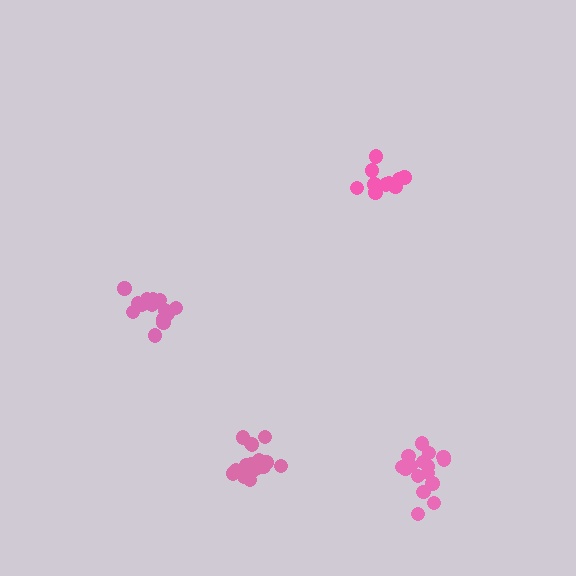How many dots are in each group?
Group 1: 11 dots, Group 2: 15 dots, Group 3: 16 dots, Group 4: 17 dots (59 total).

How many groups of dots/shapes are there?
There are 4 groups.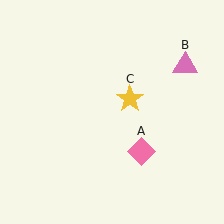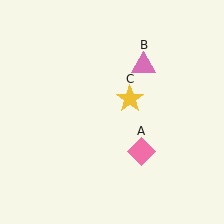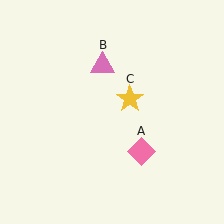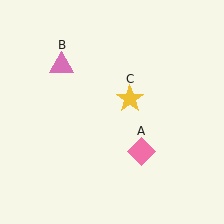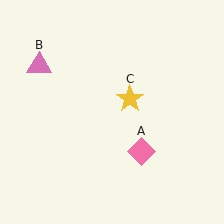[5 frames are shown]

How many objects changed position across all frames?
1 object changed position: pink triangle (object B).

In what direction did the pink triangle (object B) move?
The pink triangle (object B) moved left.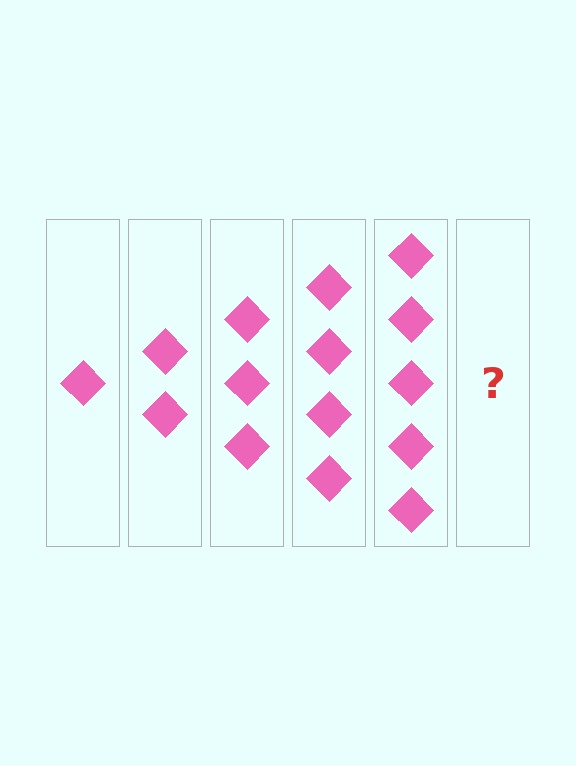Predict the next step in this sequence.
The next step is 6 diamonds.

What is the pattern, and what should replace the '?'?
The pattern is that each step adds one more diamond. The '?' should be 6 diamonds.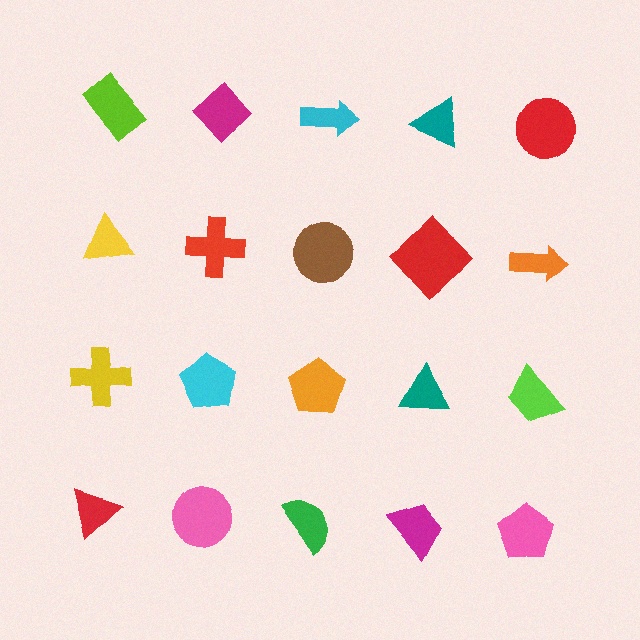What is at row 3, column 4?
A teal triangle.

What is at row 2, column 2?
A red cross.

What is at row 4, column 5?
A pink pentagon.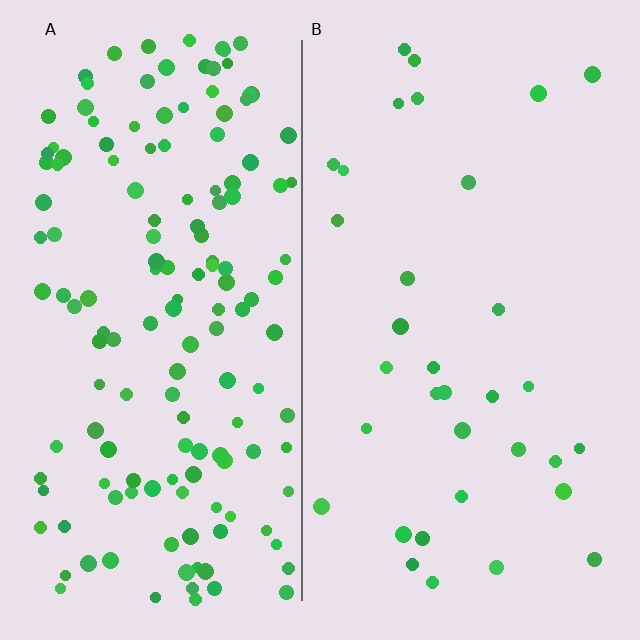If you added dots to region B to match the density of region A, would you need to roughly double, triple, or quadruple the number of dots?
Approximately quadruple.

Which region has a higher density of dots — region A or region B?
A (the left).